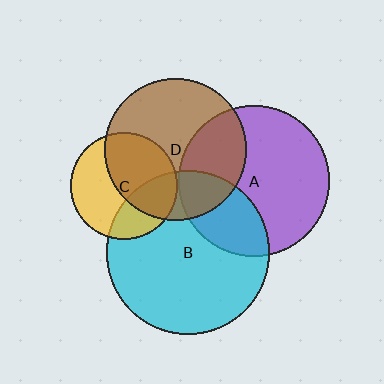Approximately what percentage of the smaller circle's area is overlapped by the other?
Approximately 30%.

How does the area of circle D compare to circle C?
Approximately 1.8 times.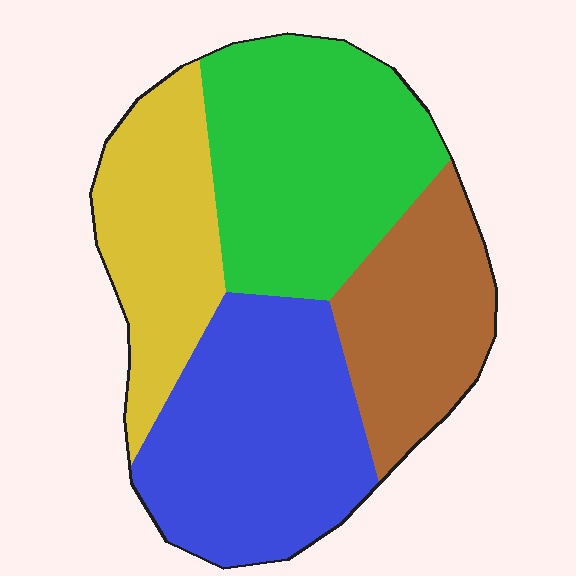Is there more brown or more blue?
Blue.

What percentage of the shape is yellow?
Yellow covers 20% of the shape.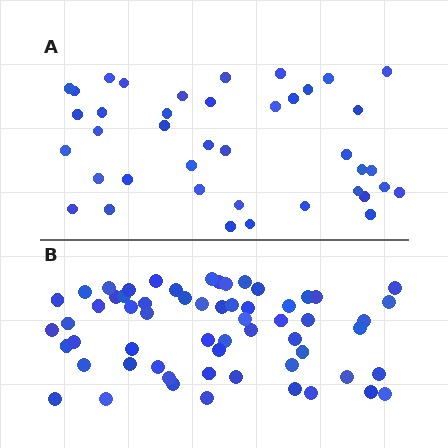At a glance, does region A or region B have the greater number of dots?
Region B (the bottom region) has more dots.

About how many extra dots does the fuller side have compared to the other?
Region B has approximately 20 more dots than region A.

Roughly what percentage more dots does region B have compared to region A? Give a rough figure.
About 50% more.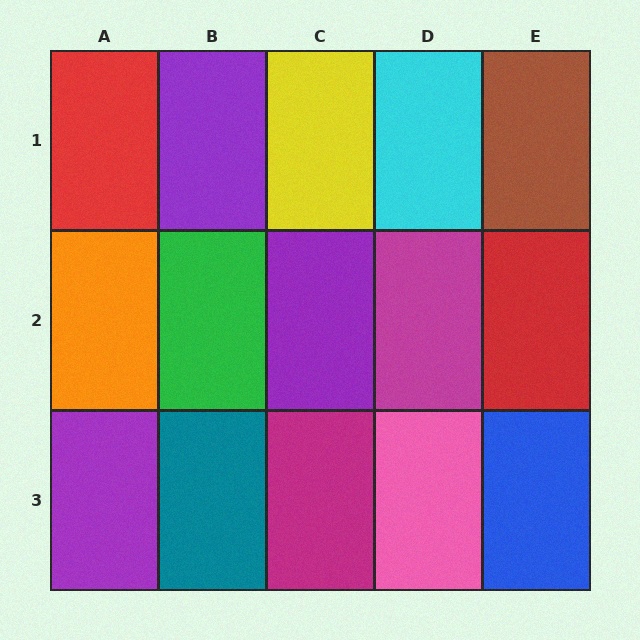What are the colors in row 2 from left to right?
Orange, green, purple, magenta, red.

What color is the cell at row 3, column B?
Teal.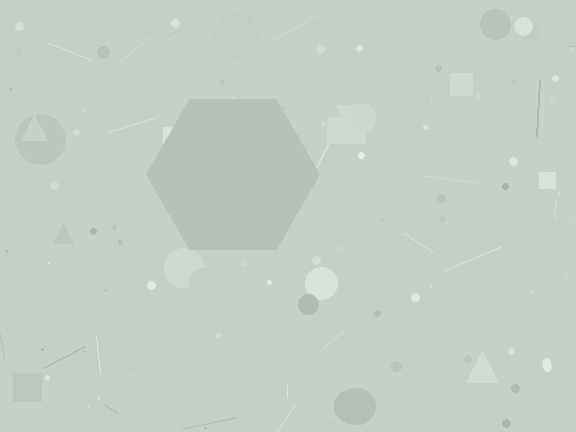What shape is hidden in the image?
A hexagon is hidden in the image.